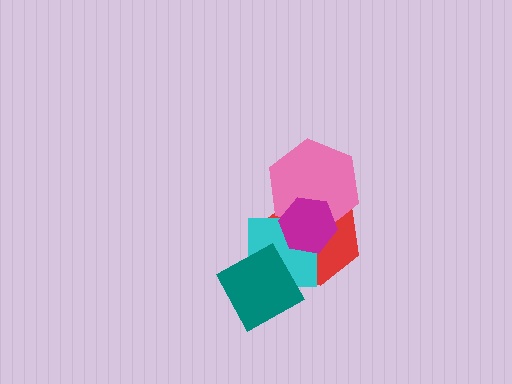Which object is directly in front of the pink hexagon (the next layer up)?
The cyan square is directly in front of the pink hexagon.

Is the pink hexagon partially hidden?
Yes, it is partially covered by another shape.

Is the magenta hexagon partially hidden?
No, no other shape covers it.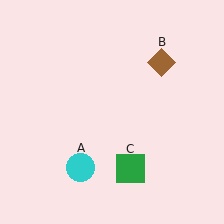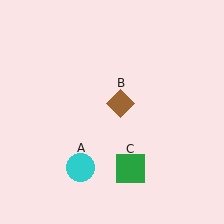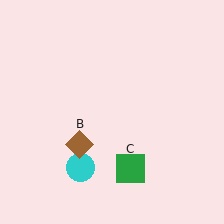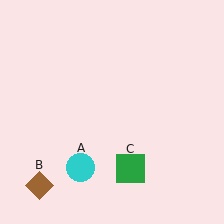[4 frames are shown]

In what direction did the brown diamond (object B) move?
The brown diamond (object B) moved down and to the left.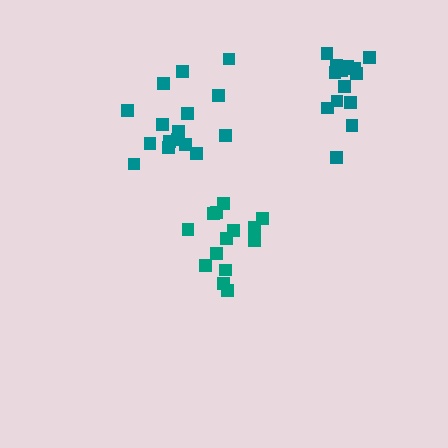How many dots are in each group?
Group 1: 14 dots, Group 2: 14 dots, Group 3: 16 dots (44 total).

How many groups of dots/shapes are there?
There are 3 groups.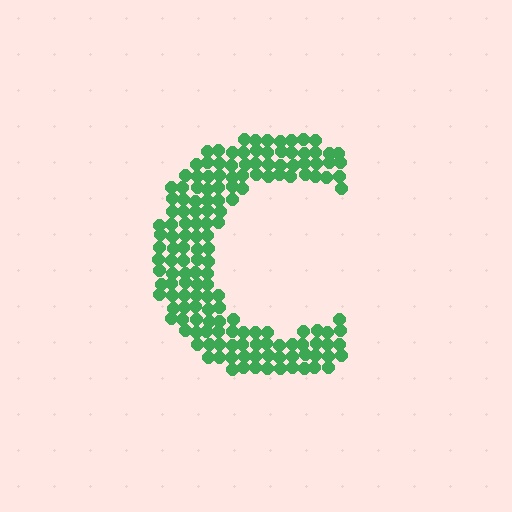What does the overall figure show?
The overall figure shows the letter C.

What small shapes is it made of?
It is made of small circles.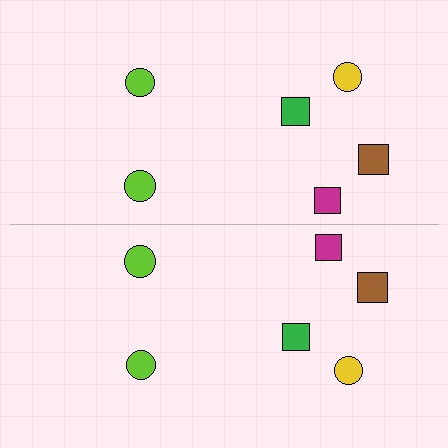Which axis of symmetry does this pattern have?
The pattern has a horizontal axis of symmetry running through the center of the image.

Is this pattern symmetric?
Yes, this pattern has bilateral (reflection) symmetry.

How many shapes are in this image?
There are 12 shapes in this image.